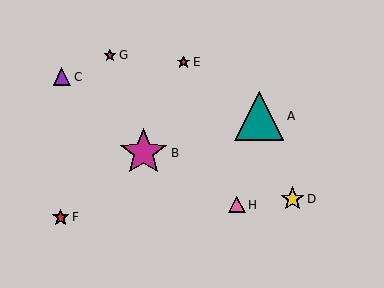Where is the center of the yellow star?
The center of the yellow star is at (292, 199).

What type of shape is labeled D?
Shape D is a yellow star.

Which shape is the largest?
The teal triangle (labeled A) is the largest.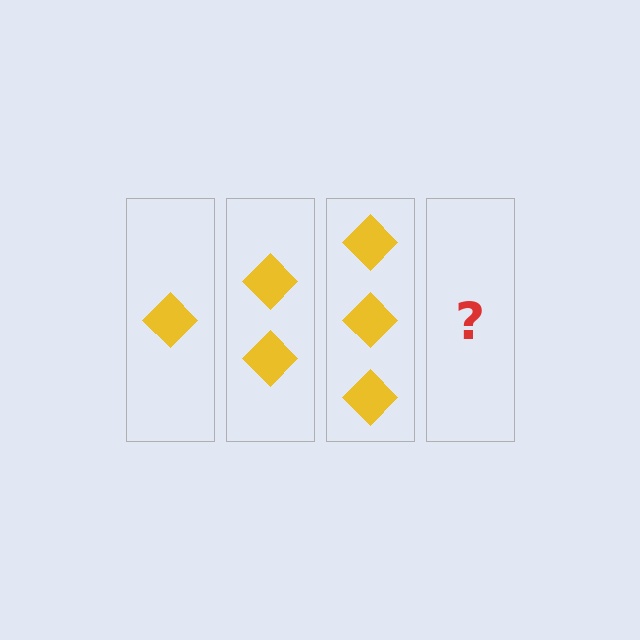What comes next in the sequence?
The next element should be 4 diamonds.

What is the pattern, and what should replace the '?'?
The pattern is that each step adds one more diamond. The '?' should be 4 diamonds.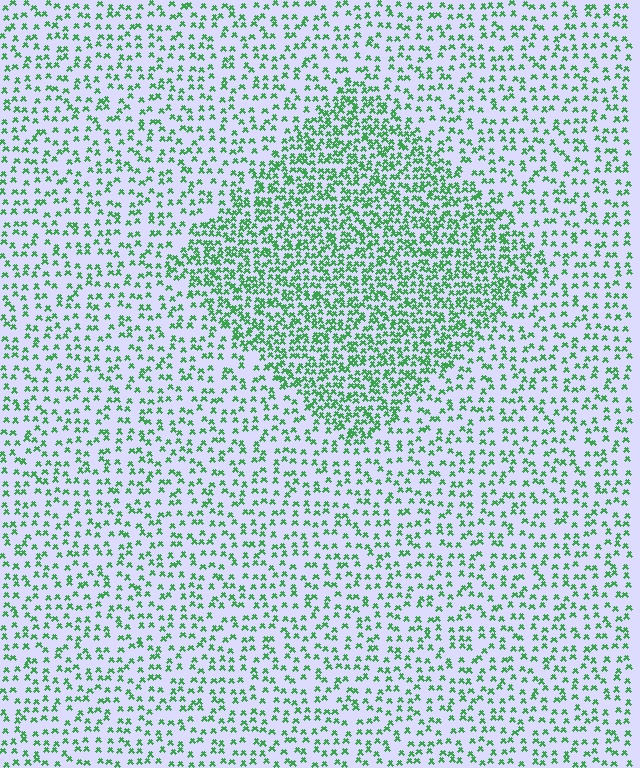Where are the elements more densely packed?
The elements are more densely packed inside the diamond boundary.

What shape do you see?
I see a diamond.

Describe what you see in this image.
The image contains small green elements arranged at two different densities. A diamond-shaped region is visible where the elements are more densely packed than the surrounding area.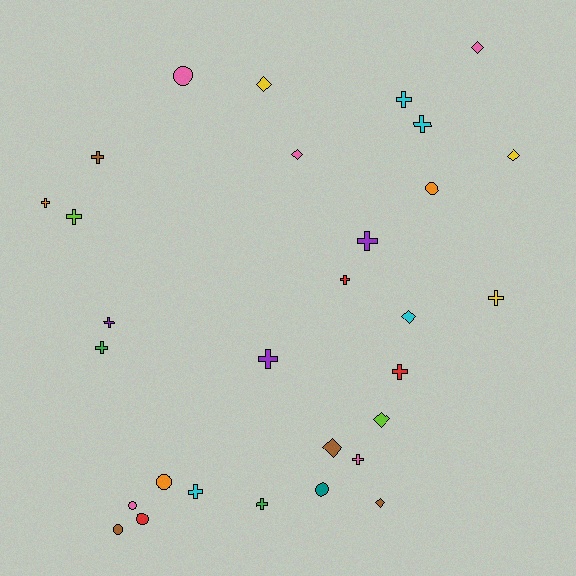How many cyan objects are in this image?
There are 4 cyan objects.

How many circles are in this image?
There are 7 circles.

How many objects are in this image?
There are 30 objects.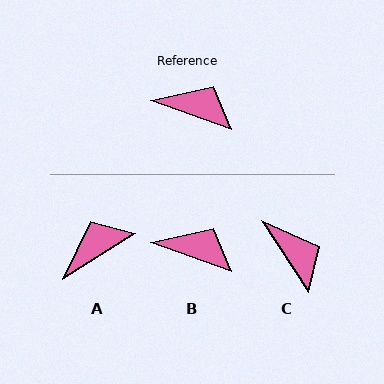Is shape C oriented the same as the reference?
No, it is off by about 37 degrees.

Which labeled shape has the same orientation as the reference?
B.